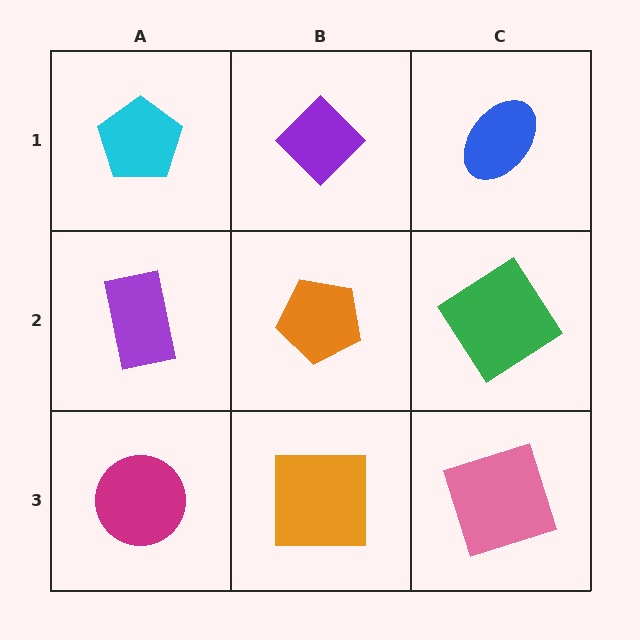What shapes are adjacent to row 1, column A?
A purple rectangle (row 2, column A), a purple diamond (row 1, column B).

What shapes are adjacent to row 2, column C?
A blue ellipse (row 1, column C), a pink square (row 3, column C), an orange pentagon (row 2, column B).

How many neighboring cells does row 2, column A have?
3.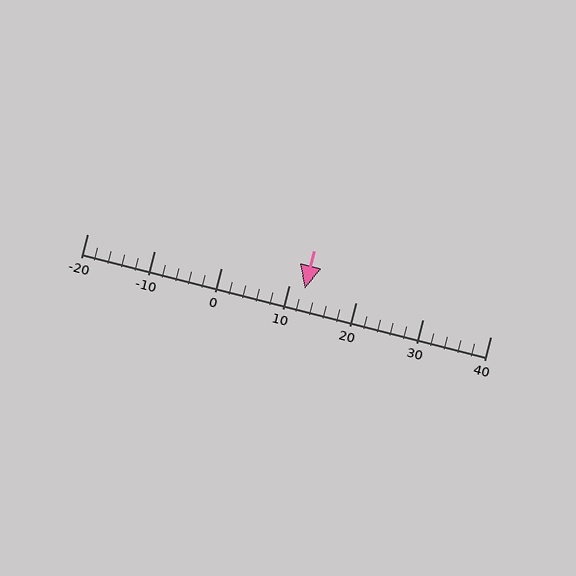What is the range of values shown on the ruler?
The ruler shows values from -20 to 40.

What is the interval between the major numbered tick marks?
The major tick marks are spaced 10 units apart.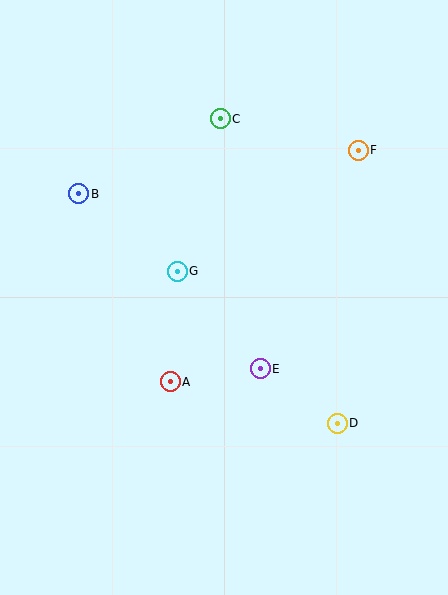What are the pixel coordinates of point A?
Point A is at (170, 382).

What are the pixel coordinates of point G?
Point G is at (177, 271).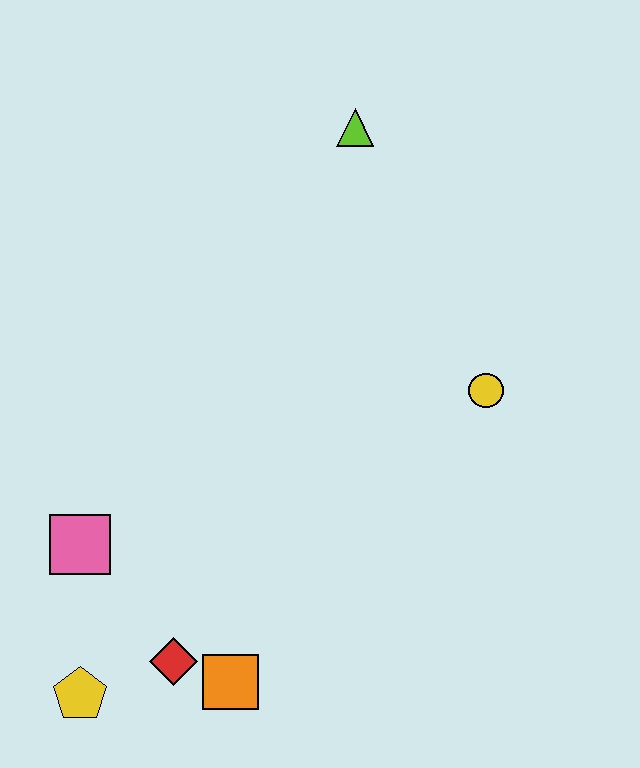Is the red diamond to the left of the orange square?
Yes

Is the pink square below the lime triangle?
Yes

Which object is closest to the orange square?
The red diamond is closest to the orange square.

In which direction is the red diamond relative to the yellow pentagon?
The red diamond is to the right of the yellow pentagon.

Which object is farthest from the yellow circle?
The yellow pentagon is farthest from the yellow circle.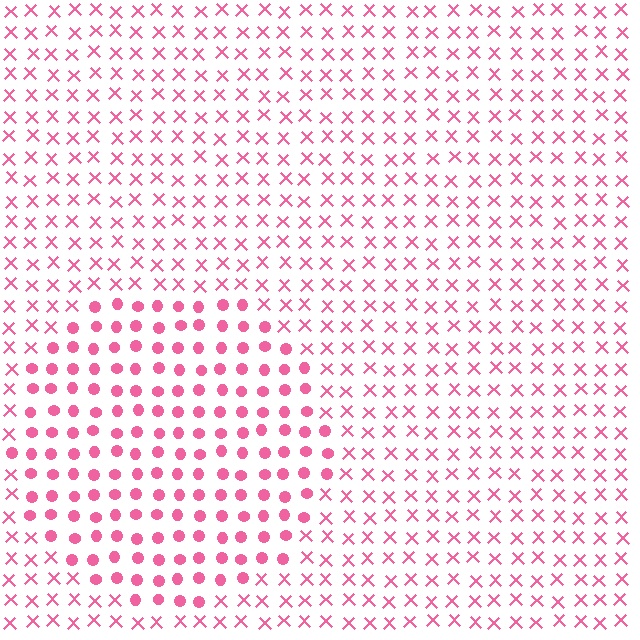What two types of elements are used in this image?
The image uses circles inside the circle region and X marks outside it.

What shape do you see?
I see a circle.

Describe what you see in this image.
The image is filled with small pink elements arranged in a uniform grid. A circle-shaped region contains circles, while the surrounding area contains X marks. The boundary is defined purely by the change in element shape.